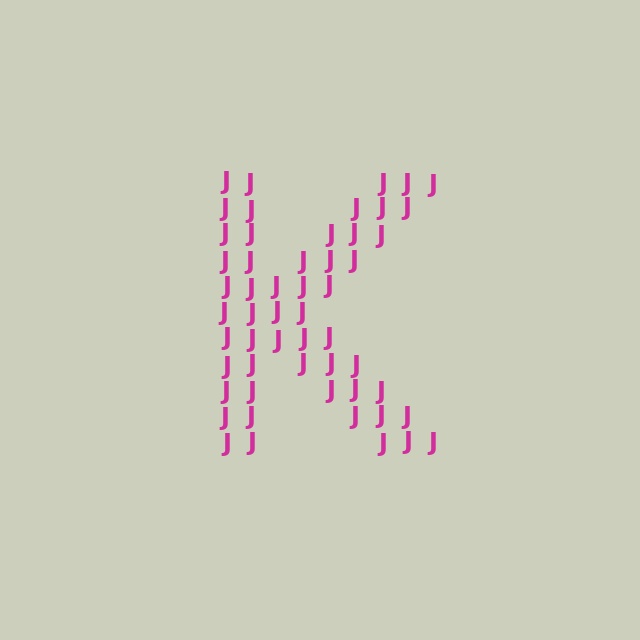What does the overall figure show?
The overall figure shows the letter K.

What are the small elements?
The small elements are letter J's.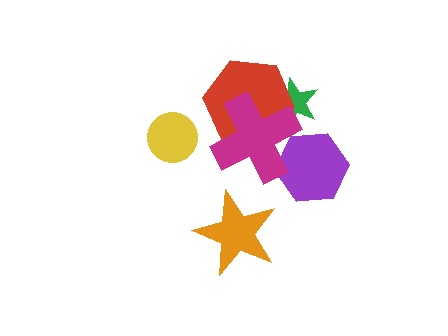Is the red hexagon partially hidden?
Yes, it is partially covered by another shape.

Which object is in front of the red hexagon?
The magenta cross is in front of the red hexagon.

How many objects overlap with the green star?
2 objects overlap with the green star.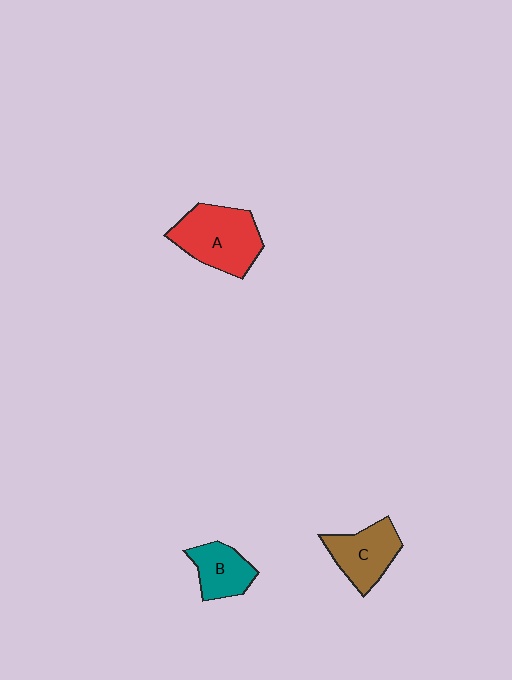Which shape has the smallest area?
Shape B (teal).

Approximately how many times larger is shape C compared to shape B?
Approximately 1.2 times.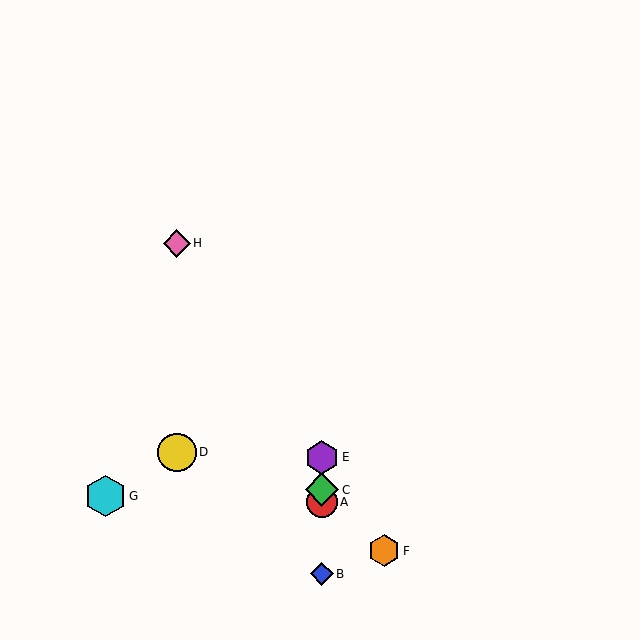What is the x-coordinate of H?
Object H is at x≈177.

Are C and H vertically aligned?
No, C is at x≈322 and H is at x≈177.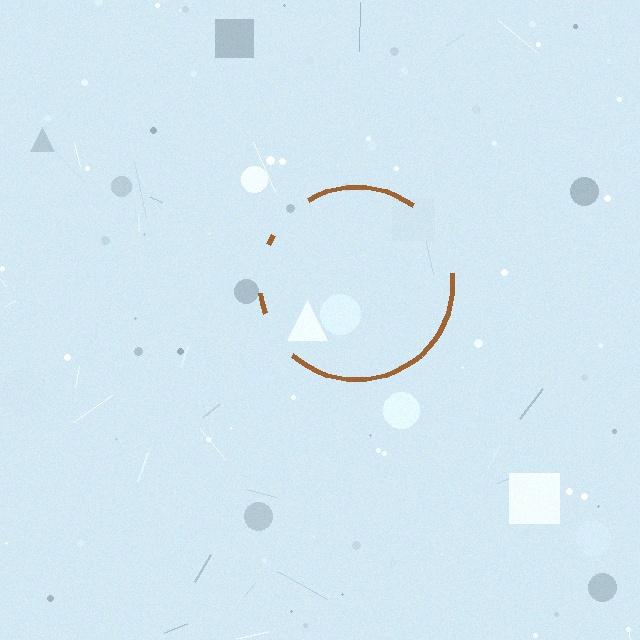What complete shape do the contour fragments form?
The contour fragments form a circle.